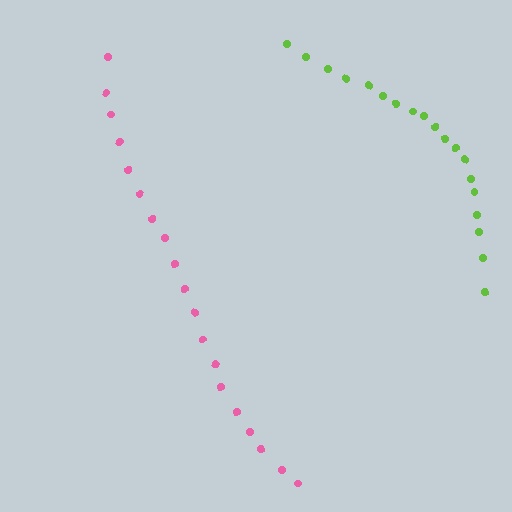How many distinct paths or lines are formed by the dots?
There are 2 distinct paths.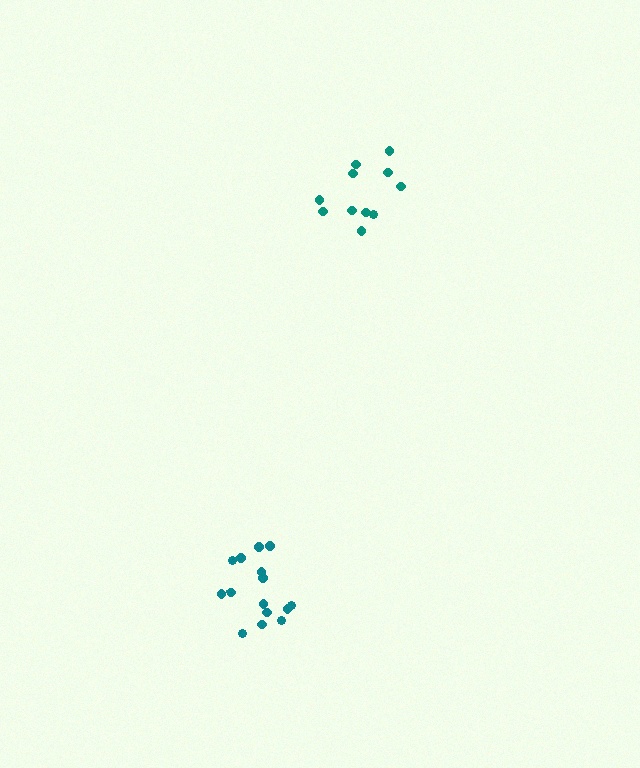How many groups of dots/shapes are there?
There are 2 groups.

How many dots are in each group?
Group 1: 11 dots, Group 2: 15 dots (26 total).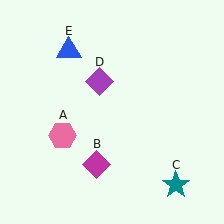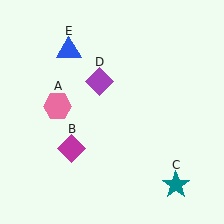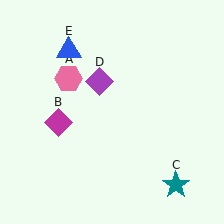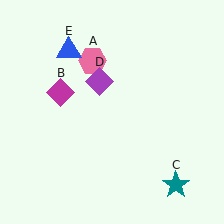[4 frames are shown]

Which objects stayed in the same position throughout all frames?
Teal star (object C) and purple diamond (object D) and blue triangle (object E) remained stationary.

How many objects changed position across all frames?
2 objects changed position: pink hexagon (object A), magenta diamond (object B).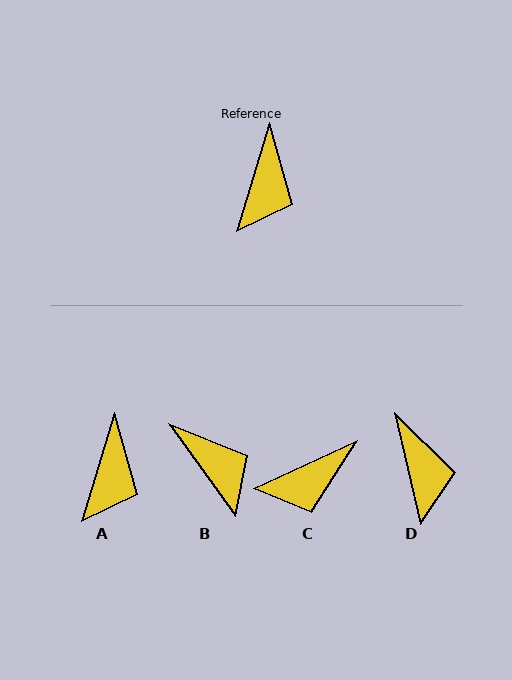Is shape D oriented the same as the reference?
No, it is off by about 30 degrees.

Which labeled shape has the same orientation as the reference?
A.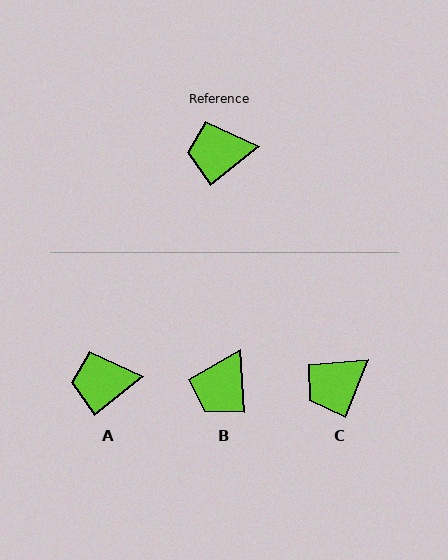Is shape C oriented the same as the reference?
No, it is off by about 30 degrees.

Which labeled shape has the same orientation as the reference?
A.